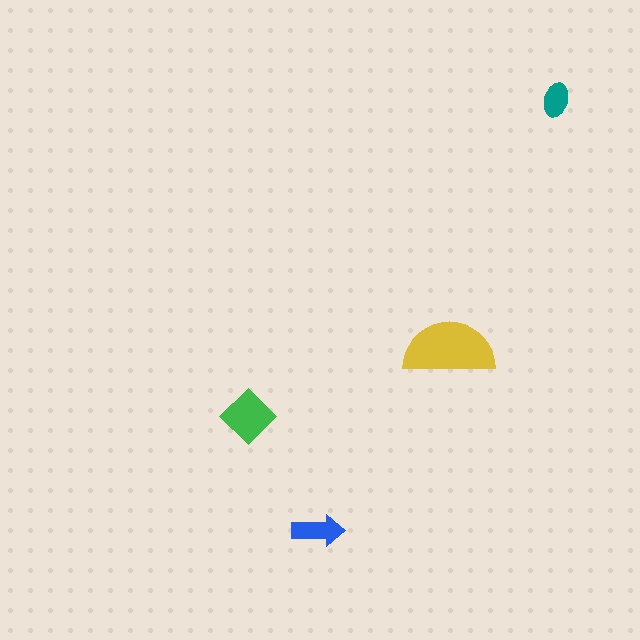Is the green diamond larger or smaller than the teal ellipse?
Larger.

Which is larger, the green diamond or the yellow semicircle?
The yellow semicircle.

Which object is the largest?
The yellow semicircle.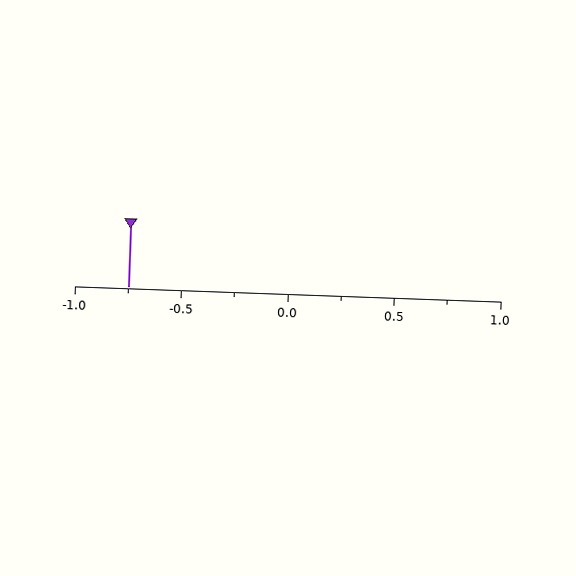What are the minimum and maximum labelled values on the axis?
The axis runs from -1.0 to 1.0.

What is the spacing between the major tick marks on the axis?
The major ticks are spaced 0.5 apart.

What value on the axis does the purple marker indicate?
The marker indicates approximately -0.75.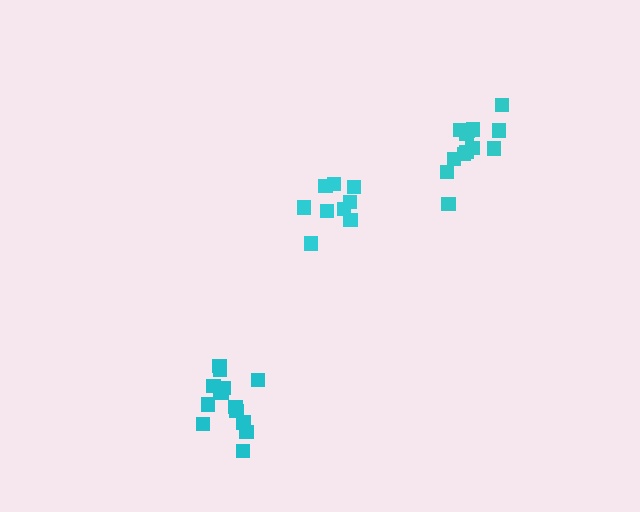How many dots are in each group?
Group 1: 13 dots, Group 2: 9 dots, Group 3: 14 dots (36 total).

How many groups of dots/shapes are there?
There are 3 groups.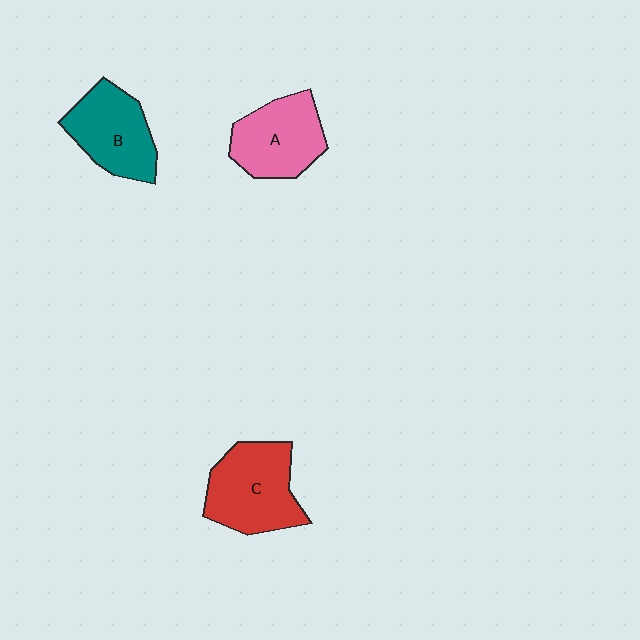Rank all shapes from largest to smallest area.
From largest to smallest: C (red), B (teal), A (pink).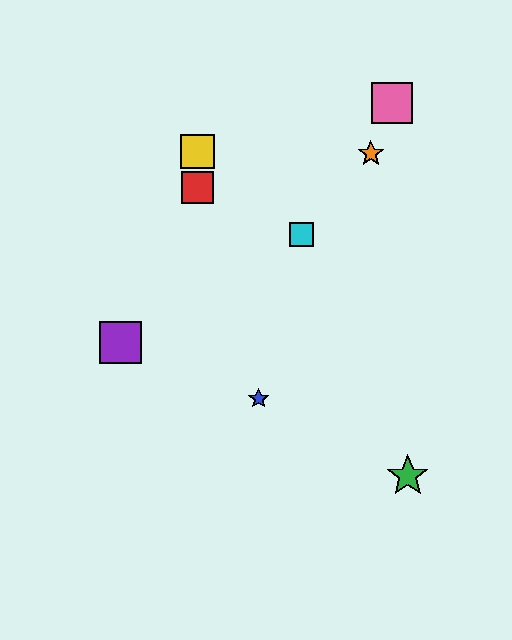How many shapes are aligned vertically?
2 shapes (the red square, the yellow square) are aligned vertically.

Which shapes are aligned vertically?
The red square, the yellow square are aligned vertically.